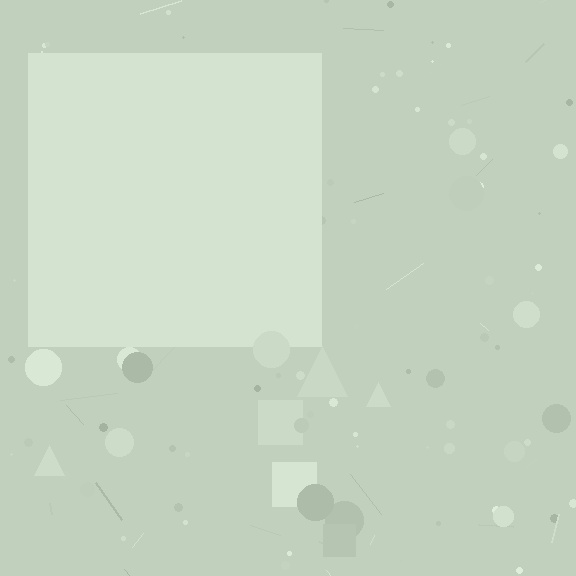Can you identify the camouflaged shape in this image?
The camouflaged shape is a square.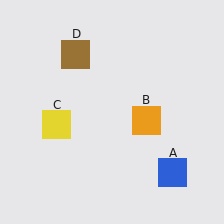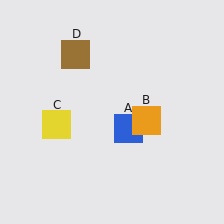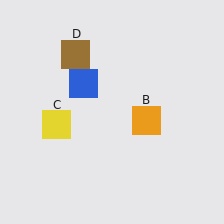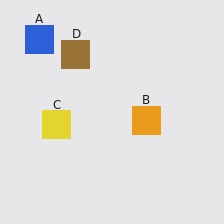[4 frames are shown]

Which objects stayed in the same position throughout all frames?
Orange square (object B) and yellow square (object C) and brown square (object D) remained stationary.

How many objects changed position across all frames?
1 object changed position: blue square (object A).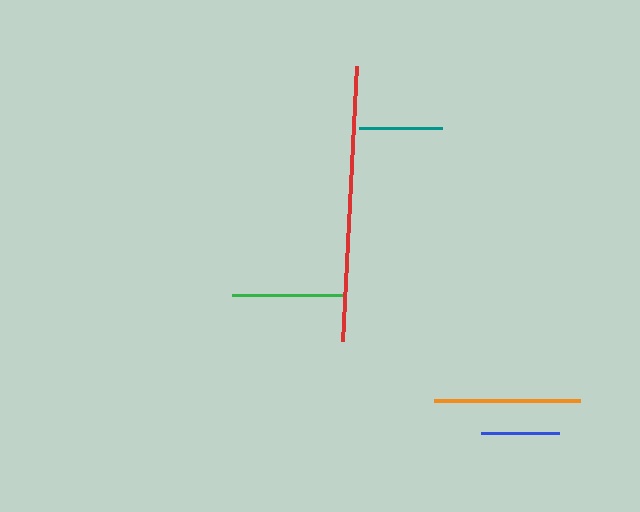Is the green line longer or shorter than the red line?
The red line is longer than the green line.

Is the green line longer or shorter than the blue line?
The green line is longer than the blue line.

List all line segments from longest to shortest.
From longest to shortest: red, orange, green, teal, blue.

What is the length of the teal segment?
The teal segment is approximately 83 pixels long.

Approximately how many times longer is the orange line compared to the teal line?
The orange line is approximately 1.8 times the length of the teal line.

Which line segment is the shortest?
The blue line is the shortest at approximately 78 pixels.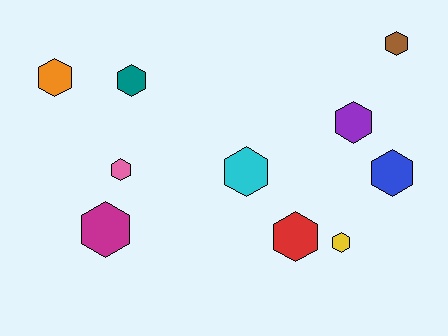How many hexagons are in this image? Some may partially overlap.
There are 10 hexagons.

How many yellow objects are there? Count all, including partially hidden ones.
There is 1 yellow object.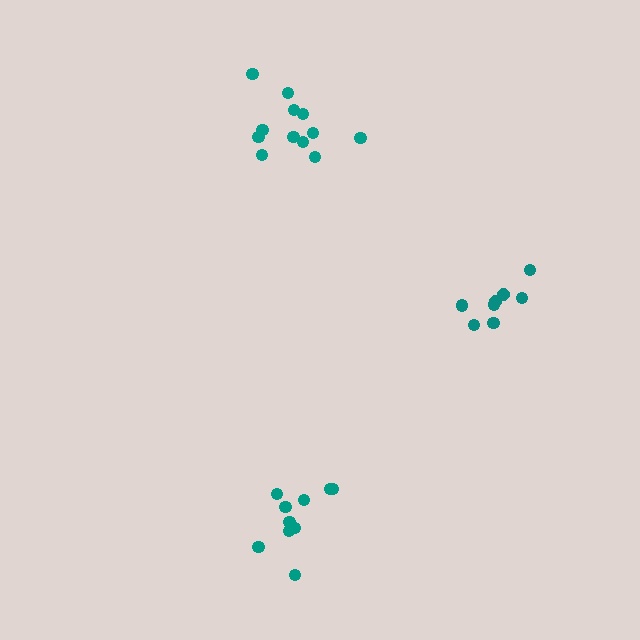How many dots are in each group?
Group 1: 10 dots, Group 2: 12 dots, Group 3: 8 dots (30 total).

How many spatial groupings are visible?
There are 3 spatial groupings.